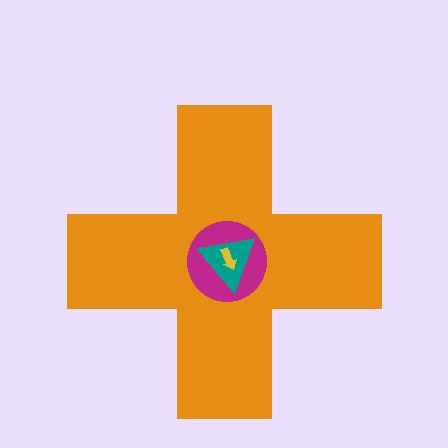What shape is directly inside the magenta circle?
The teal triangle.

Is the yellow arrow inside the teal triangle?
Yes.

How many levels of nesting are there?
4.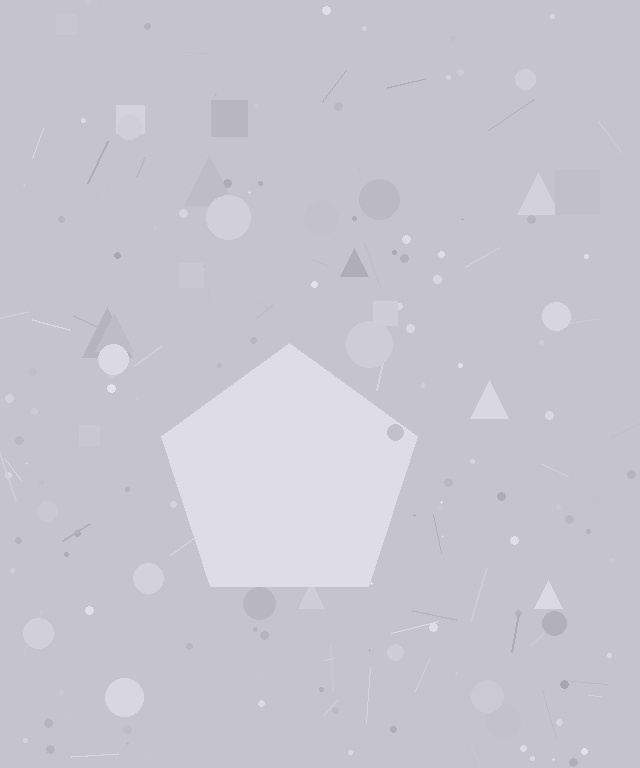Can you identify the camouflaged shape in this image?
The camouflaged shape is a pentagon.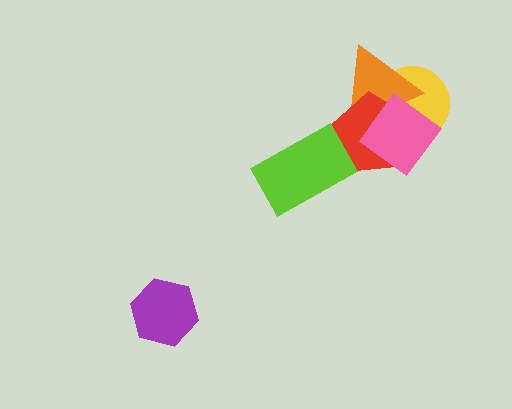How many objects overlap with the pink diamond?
3 objects overlap with the pink diamond.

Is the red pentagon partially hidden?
Yes, it is partially covered by another shape.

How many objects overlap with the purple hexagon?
0 objects overlap with the purple hexagon.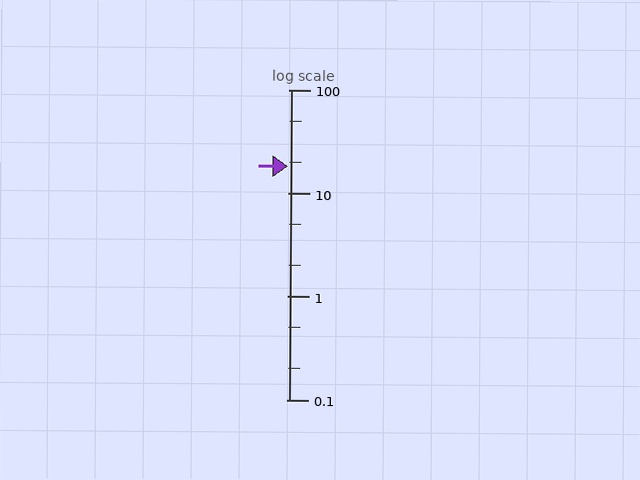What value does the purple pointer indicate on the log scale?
The pointer indicates approximately 18.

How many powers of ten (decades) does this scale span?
The scale spans 3 decades, from 0.1 to 100.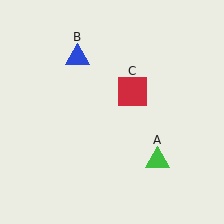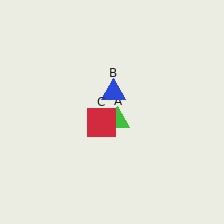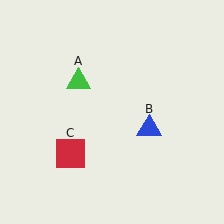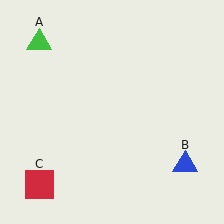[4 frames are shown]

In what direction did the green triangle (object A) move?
The green triangle (object A) moved up and to the left.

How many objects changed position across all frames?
3 objects changed position: green triangle (object A), blue triangle (object B), red square (object C).